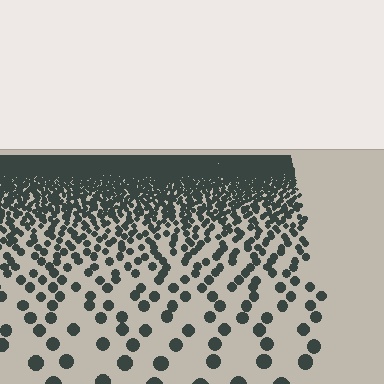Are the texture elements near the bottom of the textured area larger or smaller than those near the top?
Larger. Near the bottom, elements are closer to the viewer and appear at a bigger on-screen size.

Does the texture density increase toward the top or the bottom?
Density increases toward the top.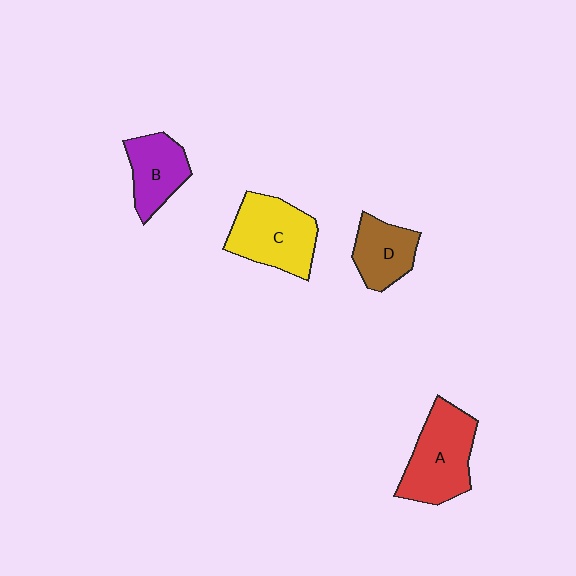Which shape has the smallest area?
Shape D (brown).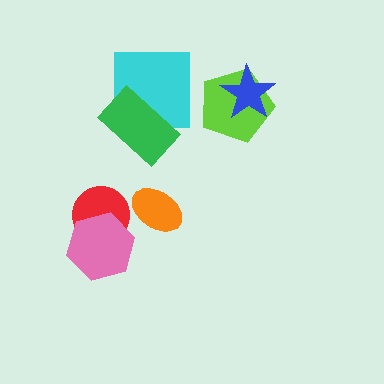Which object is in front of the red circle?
The pink hexagon is in front of the red circle.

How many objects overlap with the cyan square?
1 object overlaps with the cyan square.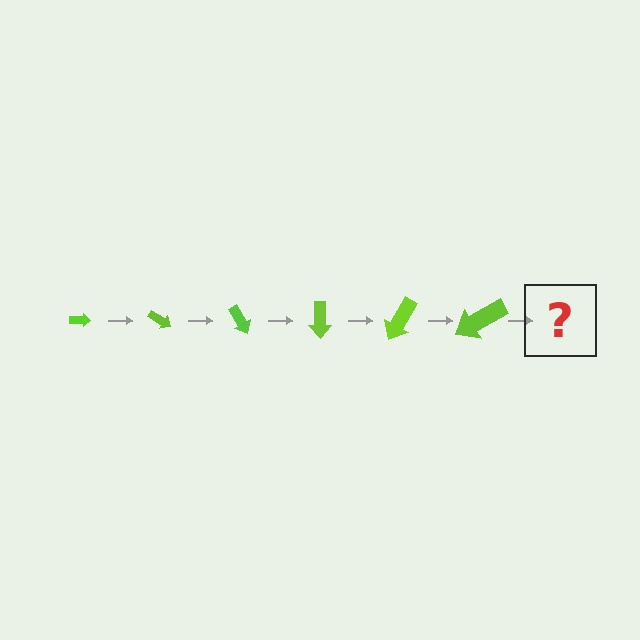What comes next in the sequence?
The next element should be an arrow, larger than the previous one and rotated 180 degrees from the start.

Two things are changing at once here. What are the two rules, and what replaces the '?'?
The two rules are that the arrow grows larger each step and it rotates 30 degrees each step. The '?' should be an arrow, larger than the previous one and rotated 180 degrees from the start.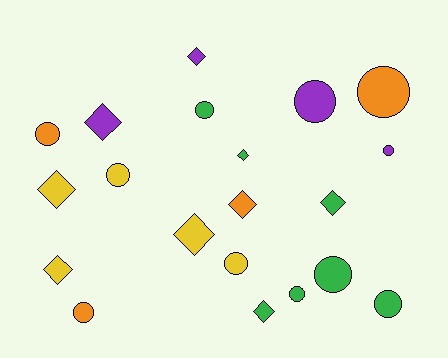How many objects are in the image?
There are 20 objects.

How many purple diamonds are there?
There are 2 purple diamonds.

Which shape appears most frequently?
Circle, with 11 objects.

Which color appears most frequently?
Green, with 7 objects.